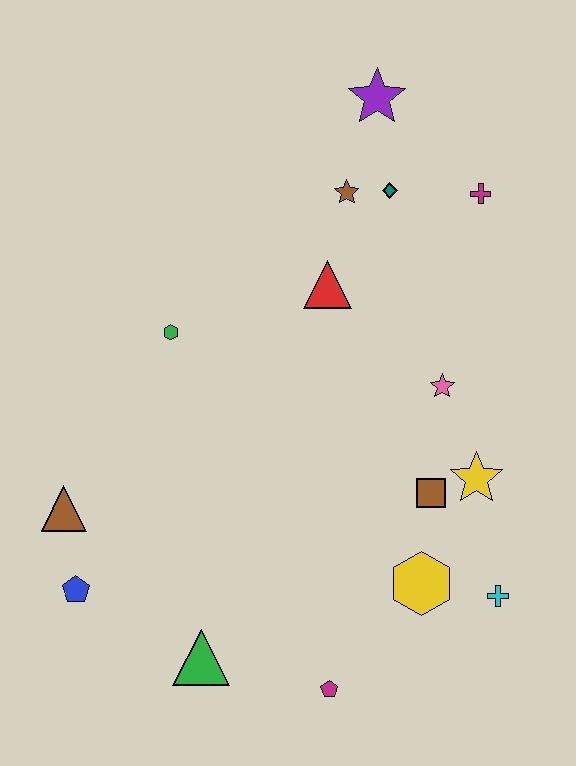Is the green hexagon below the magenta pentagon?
No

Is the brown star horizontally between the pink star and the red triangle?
Yes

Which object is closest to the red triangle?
The brown star is closest to the red triangle.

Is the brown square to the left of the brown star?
No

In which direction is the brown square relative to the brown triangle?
The brown square is to the right of the brown triangle.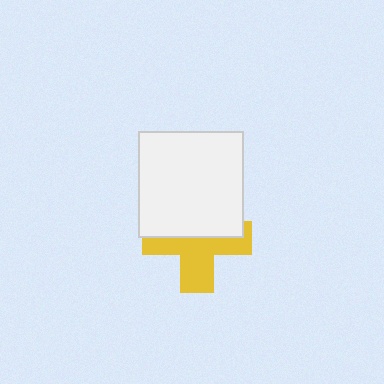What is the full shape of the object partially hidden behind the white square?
The partially hidden object is a yellow cross.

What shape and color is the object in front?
The object in front is a white square.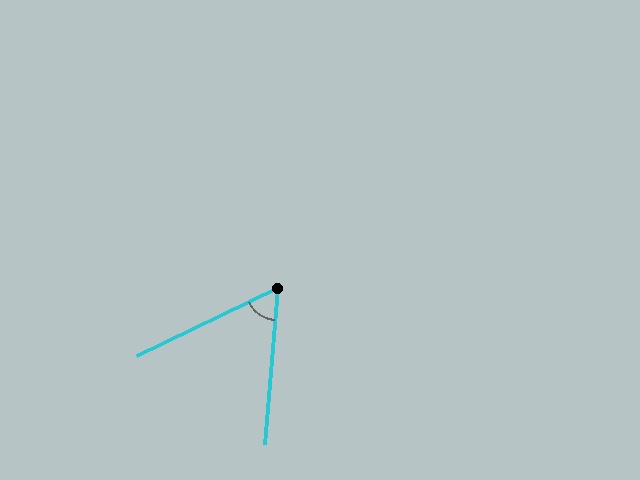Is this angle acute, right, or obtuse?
It is acute.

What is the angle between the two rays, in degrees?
Approximately 60 degrees.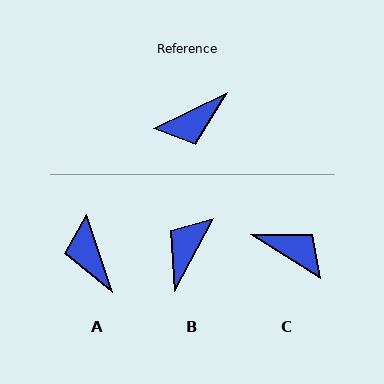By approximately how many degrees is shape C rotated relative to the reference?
Approximately 122 degrees counter-clockwise.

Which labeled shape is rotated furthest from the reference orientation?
B, about 144 degrees away.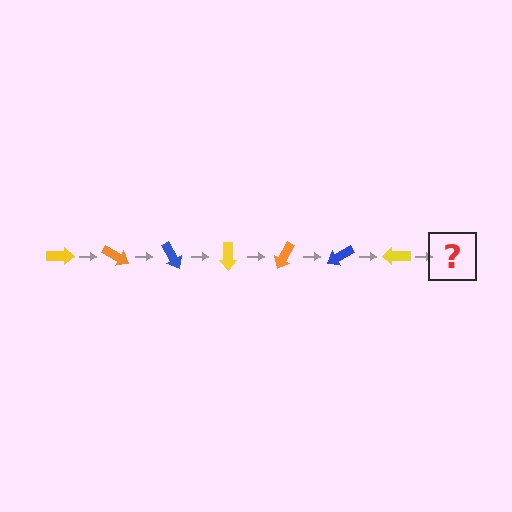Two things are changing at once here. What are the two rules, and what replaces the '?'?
The two rules are that it rotates 30 degrees each step and the color cycles through yellow, orange, and blue. The '?' should be an orange arrow, rotated 210 degrees from the start.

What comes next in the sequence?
The next element should be an orange arrow, rotated 210 degrees from the start.